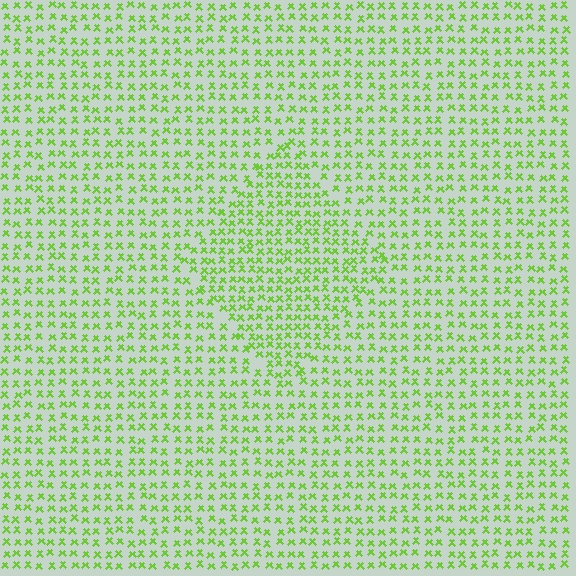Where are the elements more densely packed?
The elements are more densely packed inside the diamond boundary.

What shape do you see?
I see a diamond.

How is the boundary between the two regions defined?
The boundary is defined by a change in element density (approximately 1.5x ratio). All elements are the same color, size, and shape.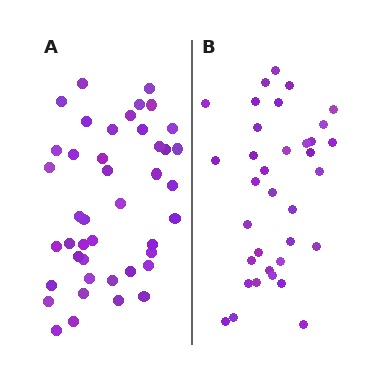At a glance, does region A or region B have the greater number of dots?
Region A (the left region) has more dots.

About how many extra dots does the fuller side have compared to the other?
Region A has roughly 8 or so more dots than region B.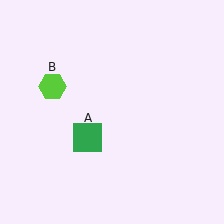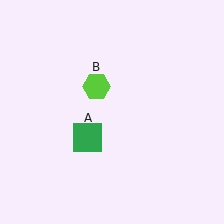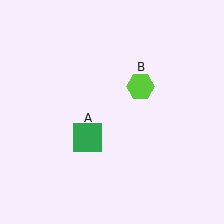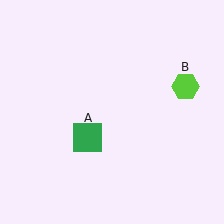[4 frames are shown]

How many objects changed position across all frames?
1 object changed position: lime hexagon (object B).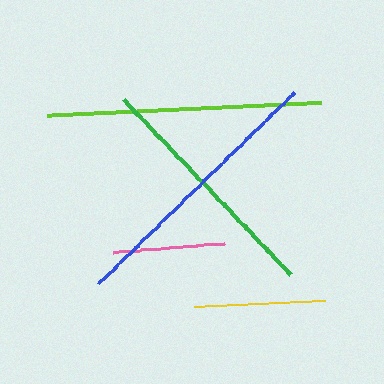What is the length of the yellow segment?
The yellow segment is approximately 131 pixels long.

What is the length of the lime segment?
The lime segment is approximately 274 pixels long.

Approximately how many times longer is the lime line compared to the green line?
The lime line is approximately 1.1 times the length of the green line.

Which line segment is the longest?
The lime line is the longest at approximately 274 pixels.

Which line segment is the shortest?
The pink line is the shortest at approximately 112 pixels.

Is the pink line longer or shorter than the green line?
The green line is longer than the pink line.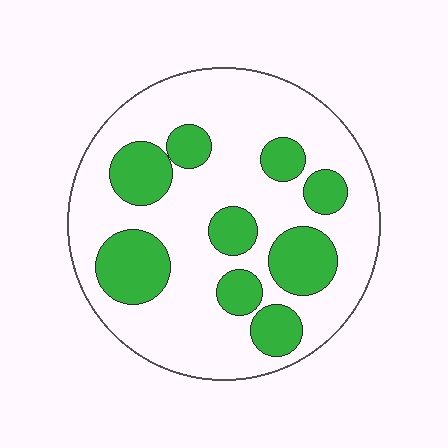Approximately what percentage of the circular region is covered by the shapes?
Approximately 30%.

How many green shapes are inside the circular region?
9.